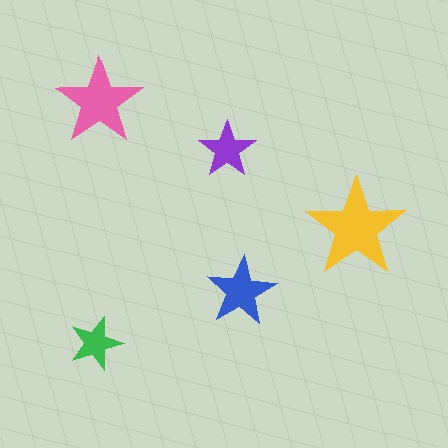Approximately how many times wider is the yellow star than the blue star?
About 1.5 times wider.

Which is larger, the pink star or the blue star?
The pink one.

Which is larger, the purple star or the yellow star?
The yellow one.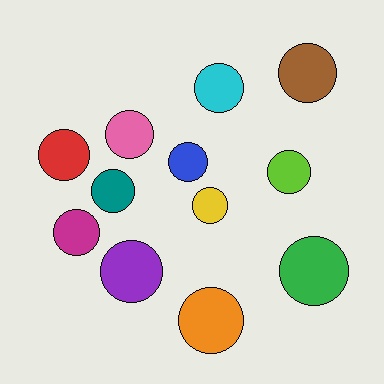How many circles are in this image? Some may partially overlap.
There are 12 circles.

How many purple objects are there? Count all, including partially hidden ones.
There is 1 purple object.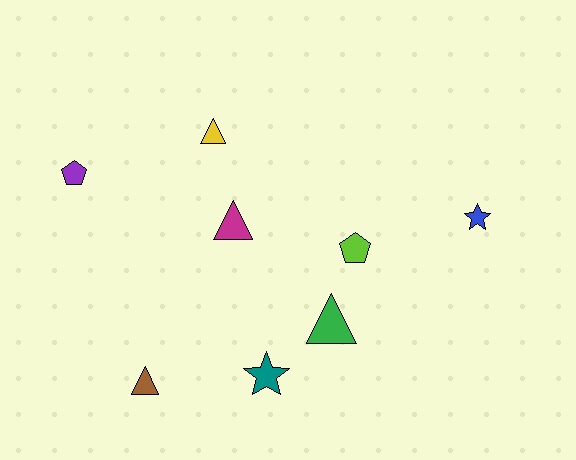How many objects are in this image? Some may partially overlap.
There are 8 objects.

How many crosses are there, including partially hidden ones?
There are no crosses.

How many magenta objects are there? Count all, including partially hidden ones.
There is 1 magenta object.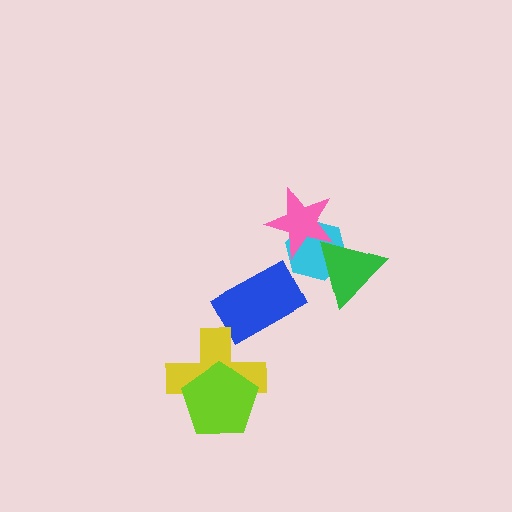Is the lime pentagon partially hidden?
No, no other shape covers it.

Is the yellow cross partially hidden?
Yes, it is partially covered by another shape.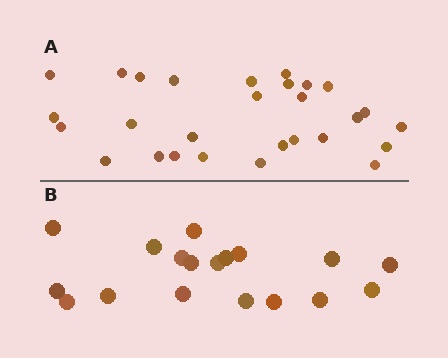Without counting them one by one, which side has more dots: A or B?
Region A (the top region) has more dots.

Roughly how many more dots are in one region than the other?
Region A has roughly 10 or so more dots than region B.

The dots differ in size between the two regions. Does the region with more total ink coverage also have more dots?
No. Region B has more total ink coverage because its dots are larger, but region A actually contains more individual dots. Total area can be misleading — the number of items is what matters here.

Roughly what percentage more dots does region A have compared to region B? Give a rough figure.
About 55% more.